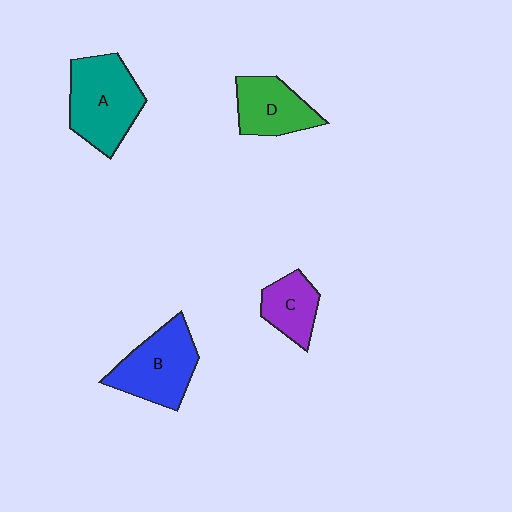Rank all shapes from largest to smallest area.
From largest to smallest: A (teal), B (blue), D (green), C (purple).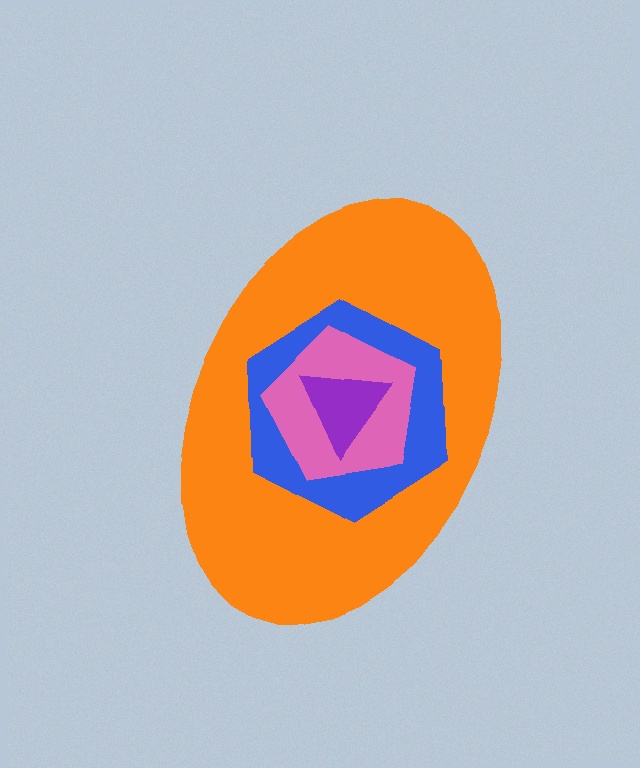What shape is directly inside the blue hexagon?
The pink pentagon.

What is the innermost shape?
The purple triangle.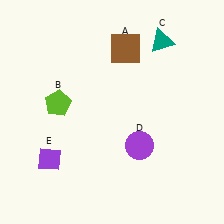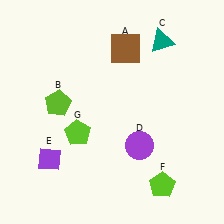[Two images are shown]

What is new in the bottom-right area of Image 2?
A lime pentagon (F) was added in the bottom-right area of Image 2.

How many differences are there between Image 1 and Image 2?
There are 2 differences between the two images.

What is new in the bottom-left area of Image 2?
A lime pentagon (G) was added in the bottom-left area of Image 2.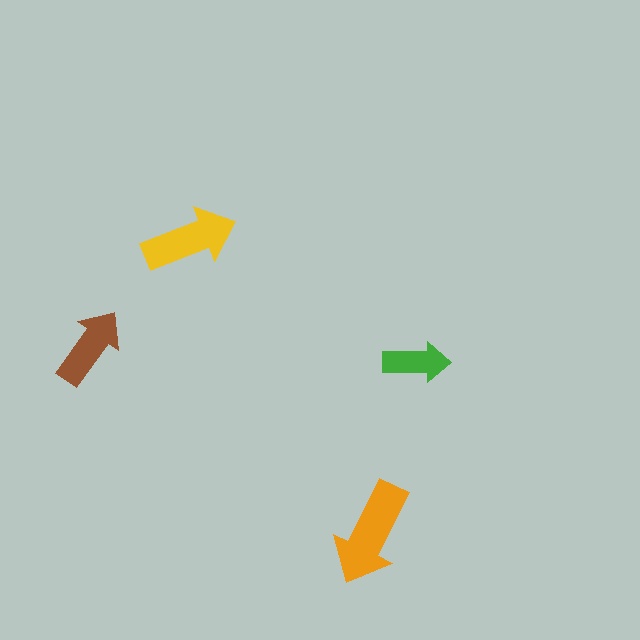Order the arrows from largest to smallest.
the orange one, the yellow one, the brown one, the green one.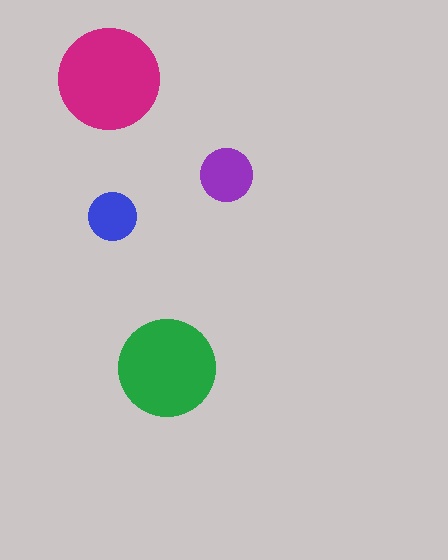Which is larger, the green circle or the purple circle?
The green one.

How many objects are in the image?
There are 4 objects in the image.